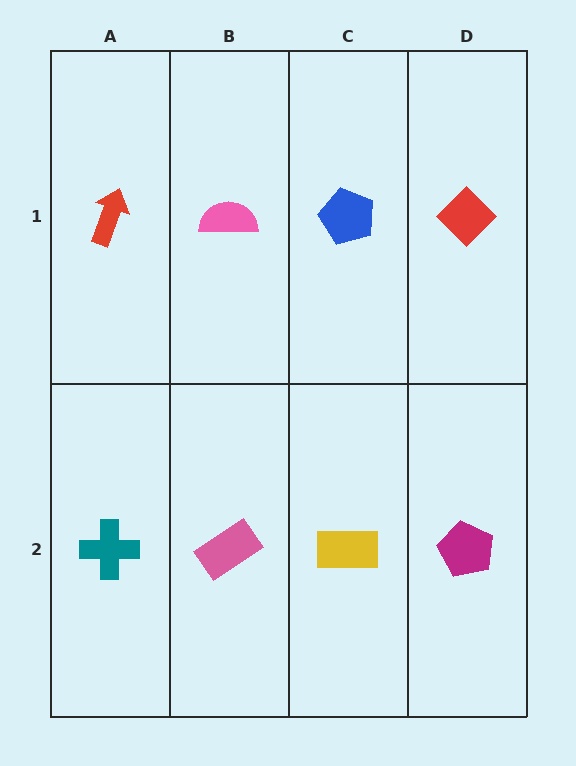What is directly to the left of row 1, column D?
A blue pentagon.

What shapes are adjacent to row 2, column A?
A red arrow (row 1, column A), a pink rectangle (row 2, column B).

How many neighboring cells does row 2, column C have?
3.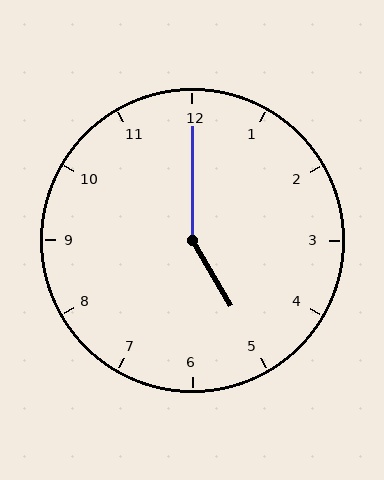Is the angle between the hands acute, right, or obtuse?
It is obtuse.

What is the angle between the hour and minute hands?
Approximately 150 degrees.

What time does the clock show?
5:00.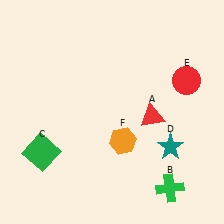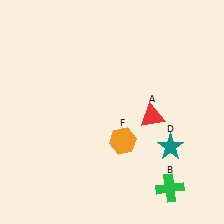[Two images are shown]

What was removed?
The green square (C), the red circle (E) were removed in Image 2.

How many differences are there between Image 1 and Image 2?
There are 2 differences between the two images.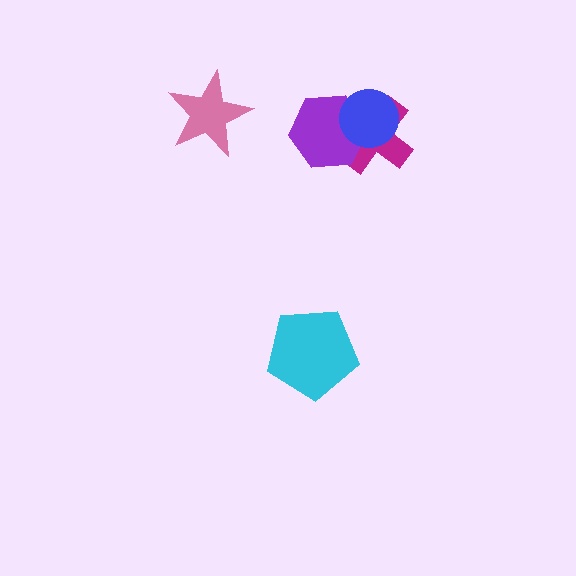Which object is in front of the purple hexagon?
The blue circle is in front of the purple hexagon.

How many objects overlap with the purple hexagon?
2 objects overlap with the purple hexagon.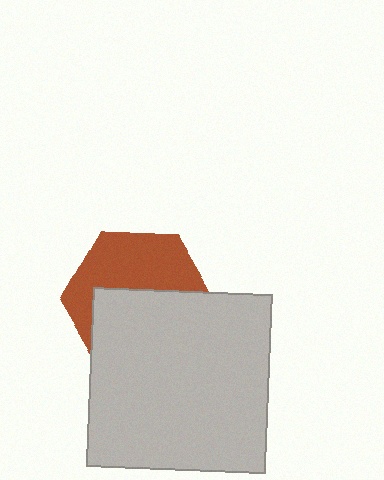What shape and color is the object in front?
The object in front is a light gray square.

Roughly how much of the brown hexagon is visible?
About half of it is visible (roughly 48%).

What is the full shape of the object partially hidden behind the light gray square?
The partially hidden object is a brown hexagon.